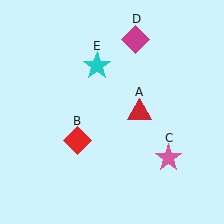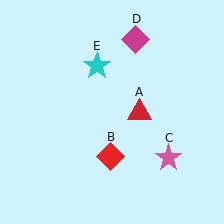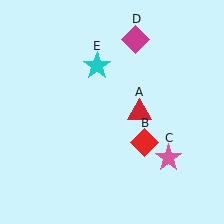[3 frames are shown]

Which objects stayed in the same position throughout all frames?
Red triangle (object A) and pink star (object C) and magenta diamond (object D) and cyan star (object E) remained stationary.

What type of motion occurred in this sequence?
The red diamond (object B) rotated counterclockwise around the center of the scene.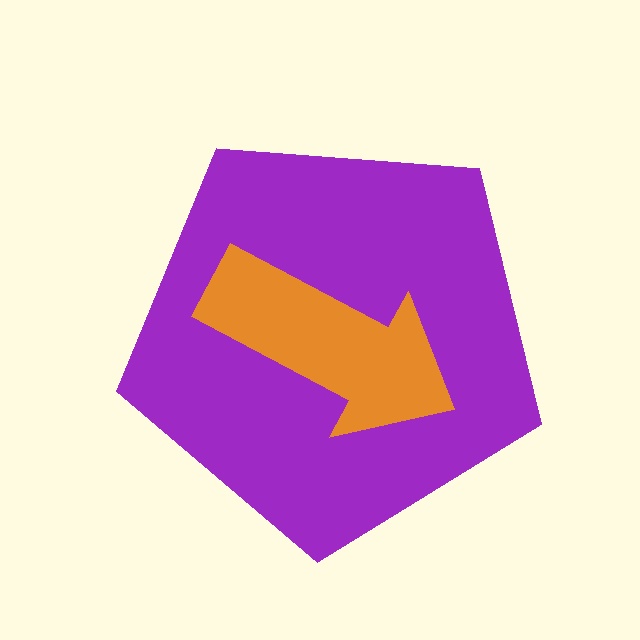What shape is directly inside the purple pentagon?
The orange arrow.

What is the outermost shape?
The purple pentagon.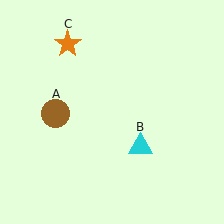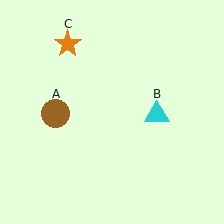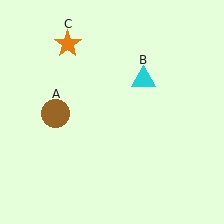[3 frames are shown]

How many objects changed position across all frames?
1 object changed position: cyan triangle (object B).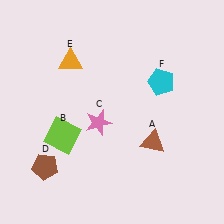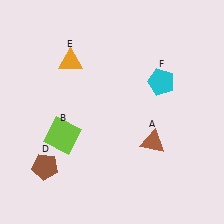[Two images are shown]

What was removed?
The pink star (C) was removed in Image 2.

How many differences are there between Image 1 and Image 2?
There is 1 difference between the two images.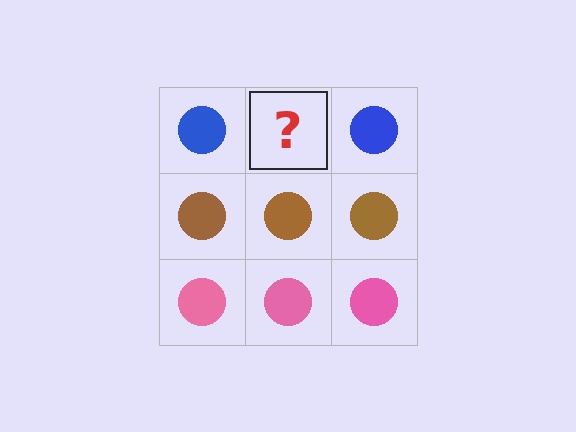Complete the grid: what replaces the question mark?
The question mark should be replaced with a blue circle.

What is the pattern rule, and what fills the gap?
The rule is that each row has a consistent color. The gap should be filled with a blue circle.